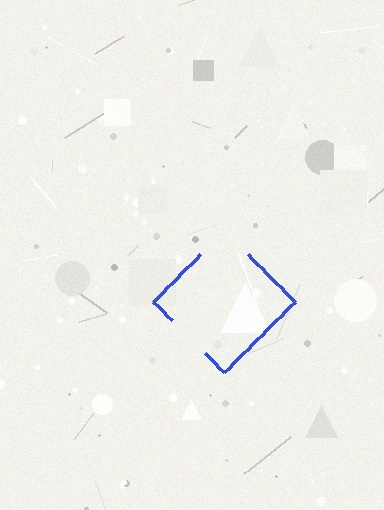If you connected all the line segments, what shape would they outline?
They would outline a diamond.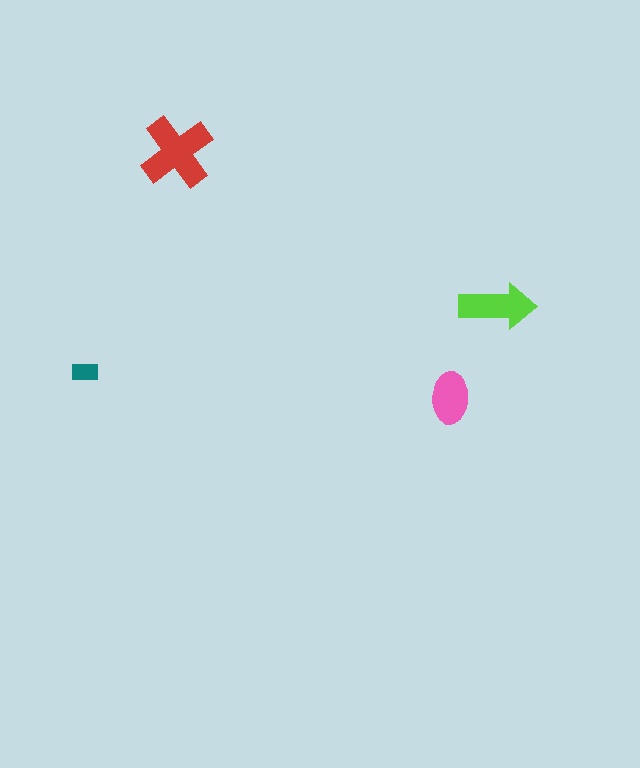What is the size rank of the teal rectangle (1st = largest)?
4th.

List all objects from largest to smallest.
The red cross, the lime arrow, the pink ellipse, the teal rectangle.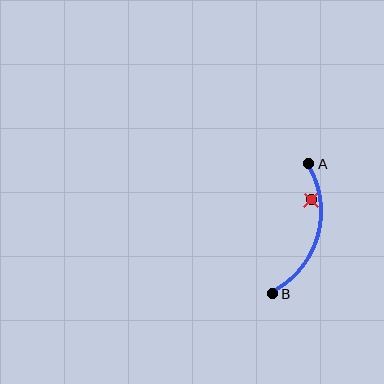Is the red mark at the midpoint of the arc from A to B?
No — the red mark does not lie on the arc at all. It sits slightly inside the curve.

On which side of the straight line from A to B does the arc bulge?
The arc bulges to the right of the straight line connecting A and B.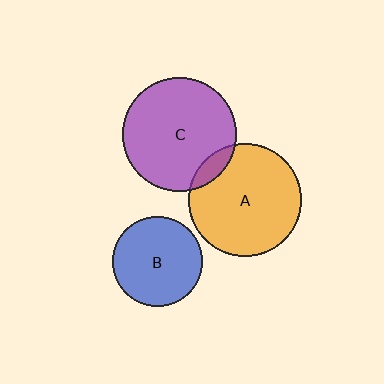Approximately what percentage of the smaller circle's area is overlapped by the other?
Approximately 10%.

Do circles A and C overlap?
Yes.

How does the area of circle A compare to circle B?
Approximately 1.6 times.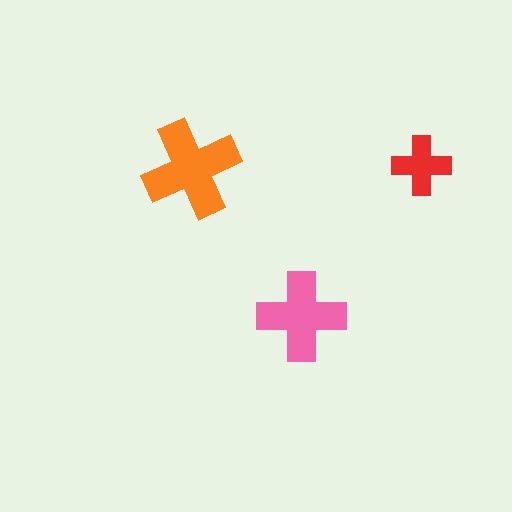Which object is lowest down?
The pink cross is bottommost.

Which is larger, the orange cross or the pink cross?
The orange one.